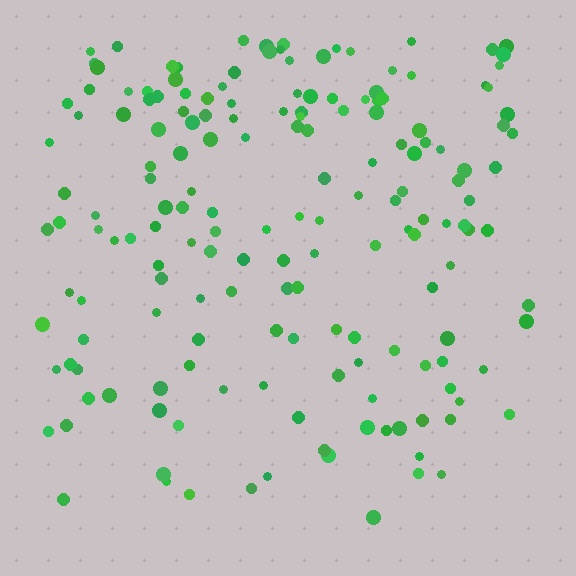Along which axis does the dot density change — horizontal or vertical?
Vertical.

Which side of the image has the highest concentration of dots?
The top.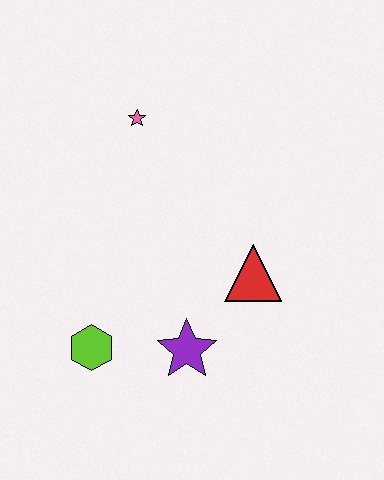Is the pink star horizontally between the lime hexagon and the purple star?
Yes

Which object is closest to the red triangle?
The purple star is closest to the red triangle.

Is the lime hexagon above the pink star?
No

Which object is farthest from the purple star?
The pink star is farthest from the purple star.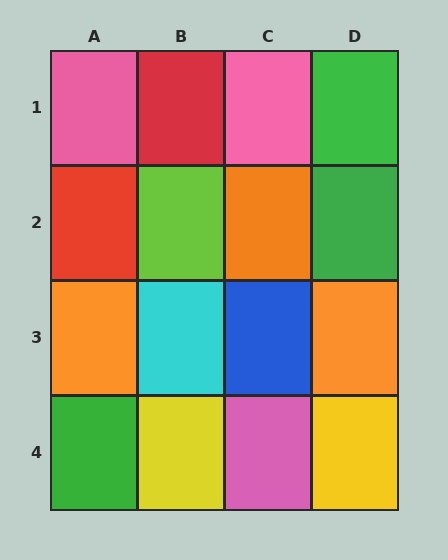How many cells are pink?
3 cells are pink.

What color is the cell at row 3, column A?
Orange.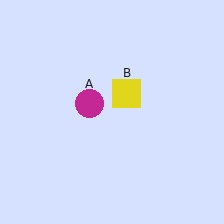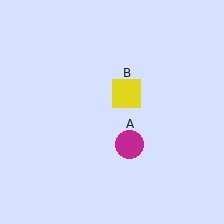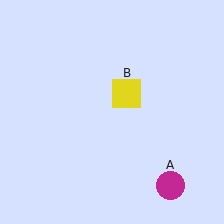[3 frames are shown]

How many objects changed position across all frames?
1 object changed position: magenta circle (object A).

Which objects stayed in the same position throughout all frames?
Yellow square (object B) remained stationary.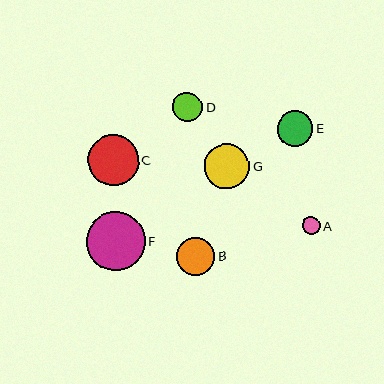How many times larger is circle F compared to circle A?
Circle F is approximately 3.3 times the size of circle A.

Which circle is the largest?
Circle F is the largest with a size of approximately 59 pixels.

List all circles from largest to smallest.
From largest to smallest: F, C, G, B, E, D, A.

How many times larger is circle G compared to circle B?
Circle G is approximately 1.2 times the size of circle B.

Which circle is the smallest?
Circle A is the smallest with a size of approximately 17 pixels.